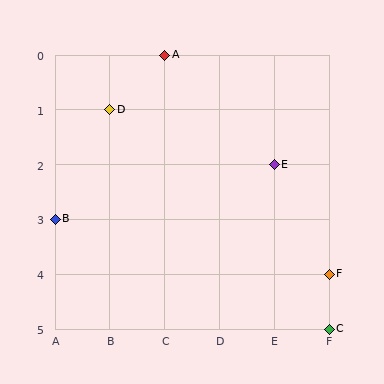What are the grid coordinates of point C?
Point C is at grid coordinates (F, 5).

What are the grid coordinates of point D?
Point D is at grid coordinates (B, 1).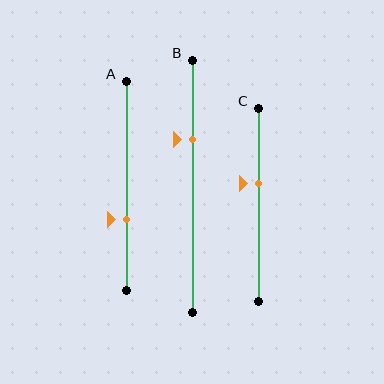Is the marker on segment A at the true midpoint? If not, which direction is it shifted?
No, the marker on segment A is shifted downward by about 16% of the segment length.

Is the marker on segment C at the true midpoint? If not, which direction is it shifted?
No, the marker on segment C is shifted upward by about 11% of the segment length.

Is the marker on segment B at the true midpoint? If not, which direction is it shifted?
No, the marker on segment B is shifted upward by about 18% of the segment length.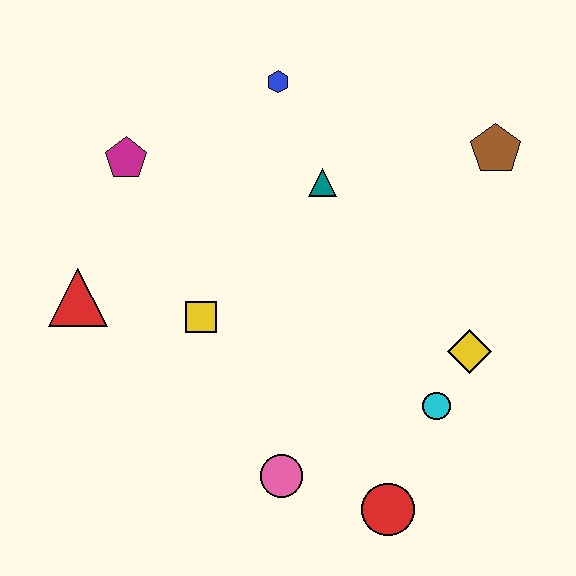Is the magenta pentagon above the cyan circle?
Yes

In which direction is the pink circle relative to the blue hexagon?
The pink circle is below the blue hexagon.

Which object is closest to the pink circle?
The red circle is closest to the pink circle.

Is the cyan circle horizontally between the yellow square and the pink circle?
No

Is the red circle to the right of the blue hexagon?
Yes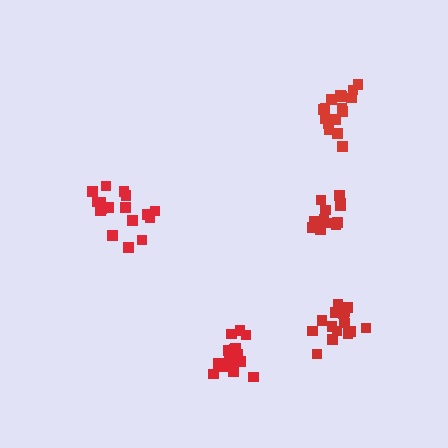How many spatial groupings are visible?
There are 5 spatial groupings.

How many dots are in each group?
Group 1: 16 dots, Group 2: 12 dots, Group 3: 17 dots, Group 4: 16 dots, Group 5: 16 dots (77 total).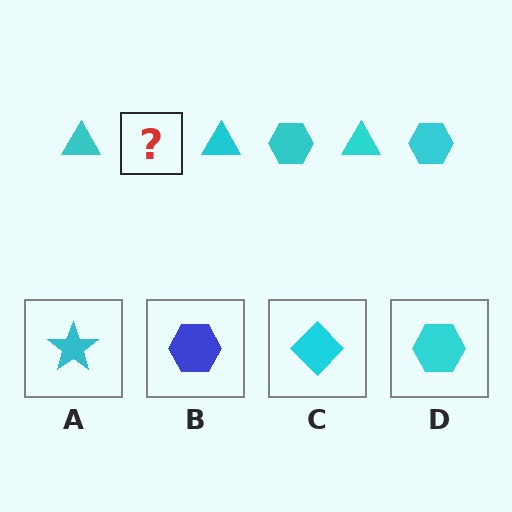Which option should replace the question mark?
Option D.